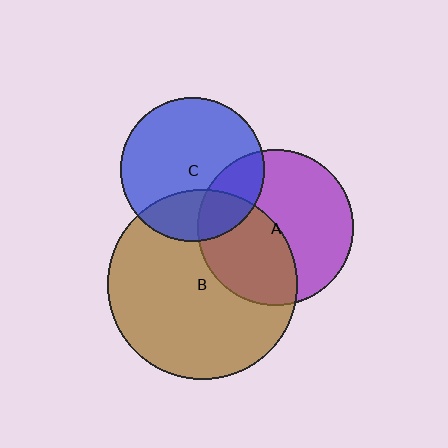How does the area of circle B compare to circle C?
Approximately 1.7 times.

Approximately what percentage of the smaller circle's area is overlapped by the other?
Approximately 25%.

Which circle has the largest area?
Circle B (brown).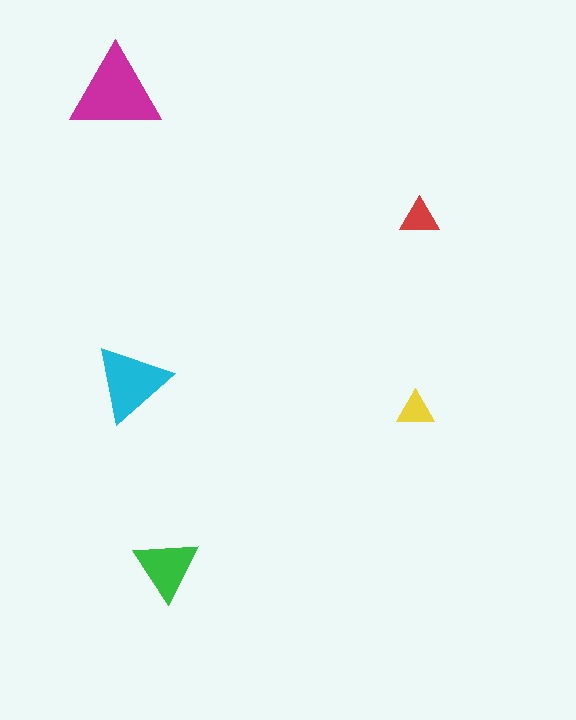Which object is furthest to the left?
The magenta triangle is leftmost.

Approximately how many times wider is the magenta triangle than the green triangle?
About 1.5 times wider.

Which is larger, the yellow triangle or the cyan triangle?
The cyan one.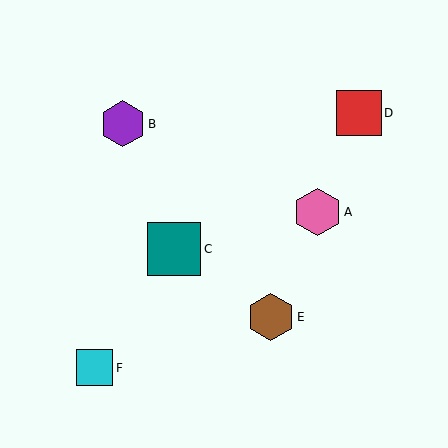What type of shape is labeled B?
Shape B is a purple hexagon.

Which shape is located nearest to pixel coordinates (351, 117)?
The red square (labeled D) at (359, 113) is nearest to that location.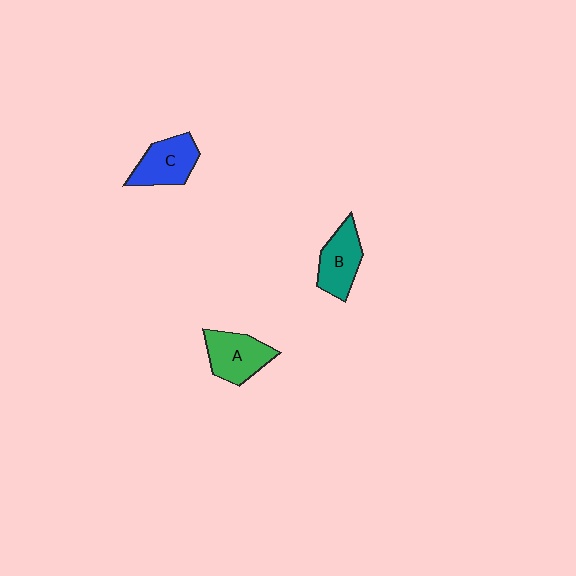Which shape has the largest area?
Shape A (green).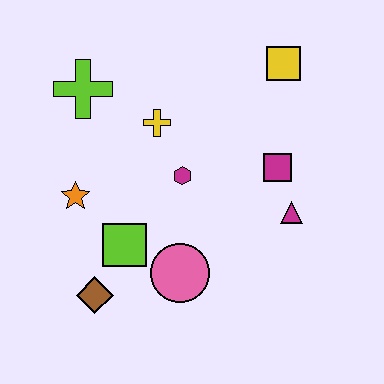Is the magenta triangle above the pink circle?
Yes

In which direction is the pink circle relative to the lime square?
The pink circle is to the right of the lime square.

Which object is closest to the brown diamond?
The lime square is closest to the brown diamond.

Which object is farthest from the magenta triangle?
The lime cross is farthest from the magenta triangle.